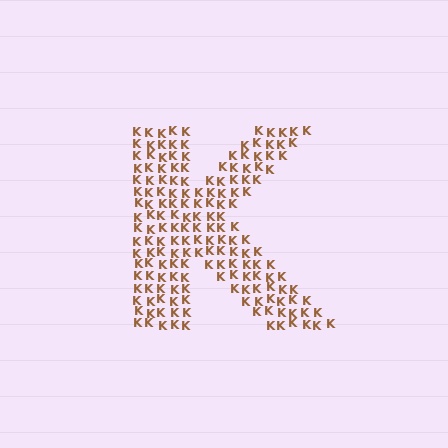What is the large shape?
The large shape is the letter K.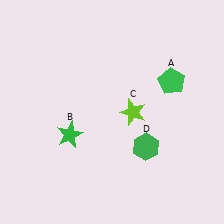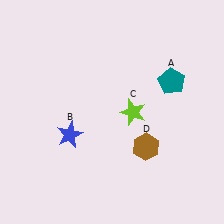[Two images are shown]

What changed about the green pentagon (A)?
In Image 1, A is green. In Image 2, it changed to teal.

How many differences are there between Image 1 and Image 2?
There are 3 differences between the two images.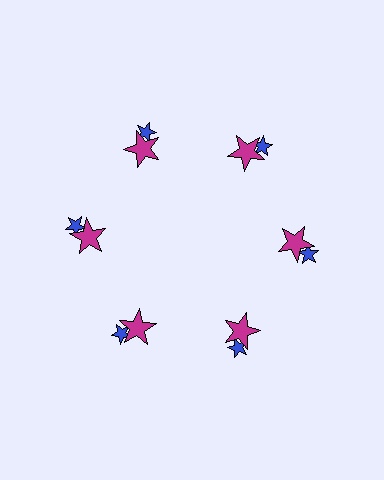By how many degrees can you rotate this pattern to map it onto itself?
The pattern maps onto itself every 60 degrees of rotation.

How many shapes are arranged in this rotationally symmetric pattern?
There are 12 shapes, arranged in 6 groups of 2.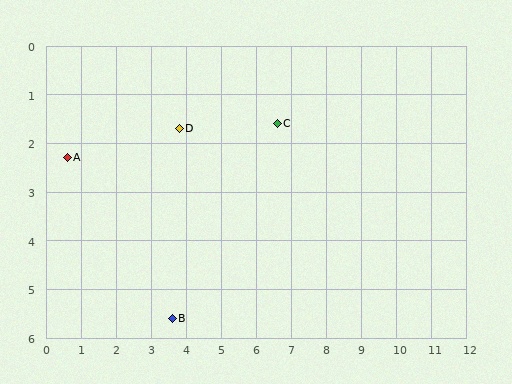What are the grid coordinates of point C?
Point C is at approximately (6.6, 1.6).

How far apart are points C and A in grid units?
Points C and A are about 6.0 grid units apart.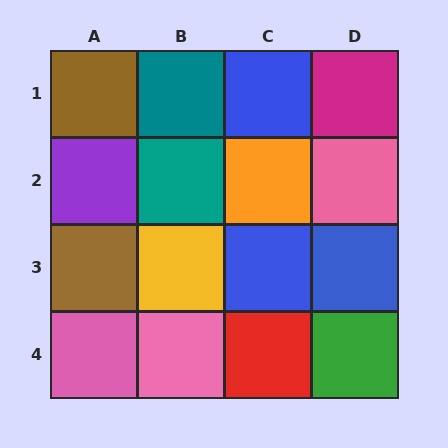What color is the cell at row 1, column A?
Brown.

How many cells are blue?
3 cells are blue.